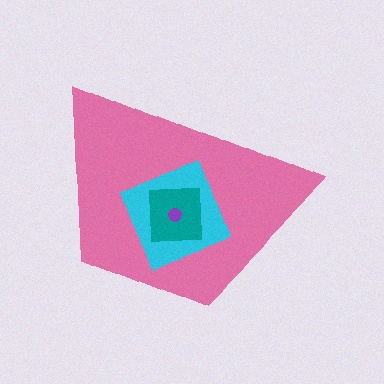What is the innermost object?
The purple circle.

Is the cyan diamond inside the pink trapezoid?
Yes.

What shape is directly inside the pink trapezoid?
The cyan diamond.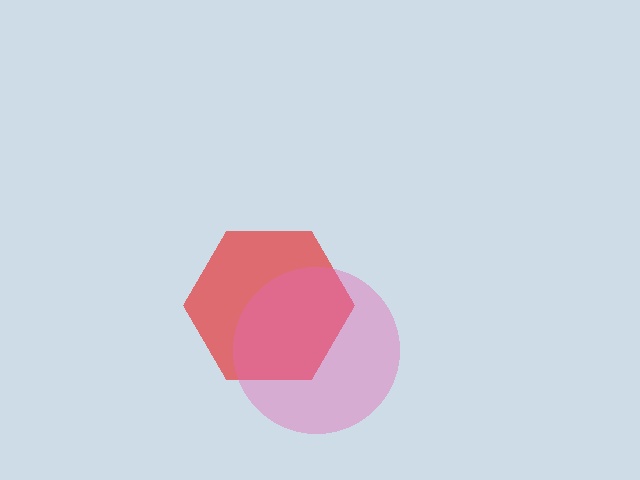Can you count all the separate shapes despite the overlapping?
Yes, there are 2 separate shapes.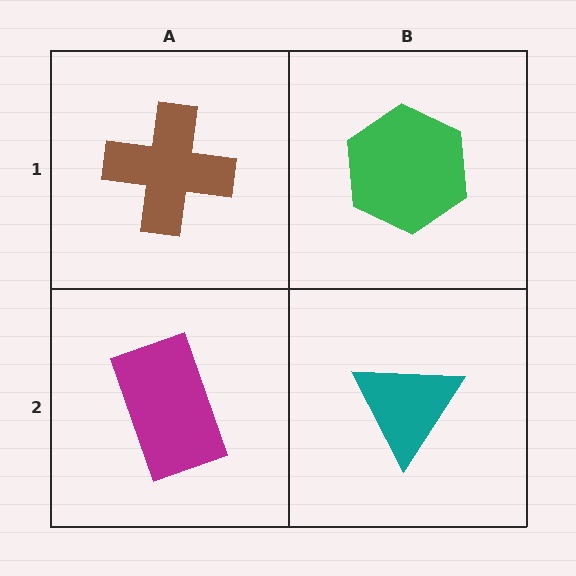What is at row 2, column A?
A magenta rectangle.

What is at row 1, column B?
A green hexagon.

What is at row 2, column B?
A teal triangle.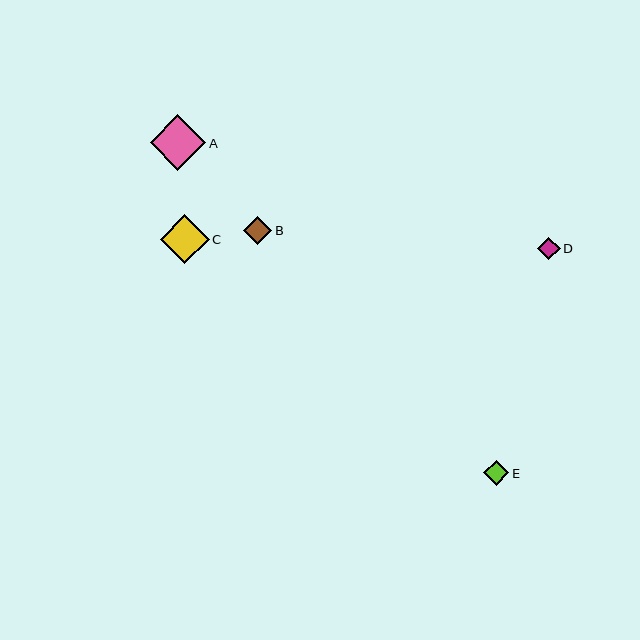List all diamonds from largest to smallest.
From largest to smallest: A, C, B, E, D.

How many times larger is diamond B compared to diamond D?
Diamond B is approximately 1.2 times the size of diamond D.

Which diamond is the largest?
Diamond A is the largest with a size of approximately 56 pixels.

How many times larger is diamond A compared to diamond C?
Diamond A is approximately 1.2 times the size of diamond C.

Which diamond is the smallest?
Diamond D is the smallest with a size of approximately 22 pixels.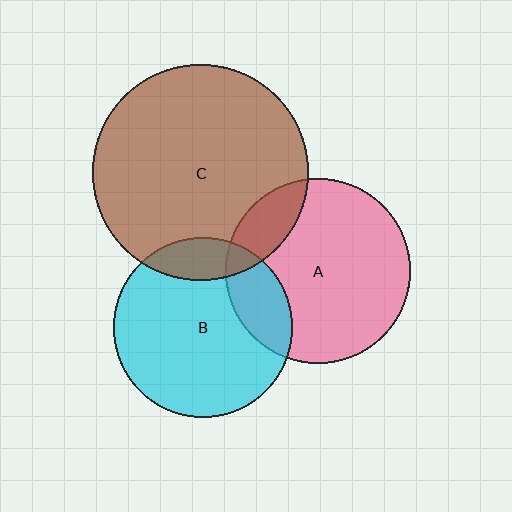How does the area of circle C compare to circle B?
Approximately 1.5 times.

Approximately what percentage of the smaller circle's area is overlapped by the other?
Approximately 20%.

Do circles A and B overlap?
Yes.